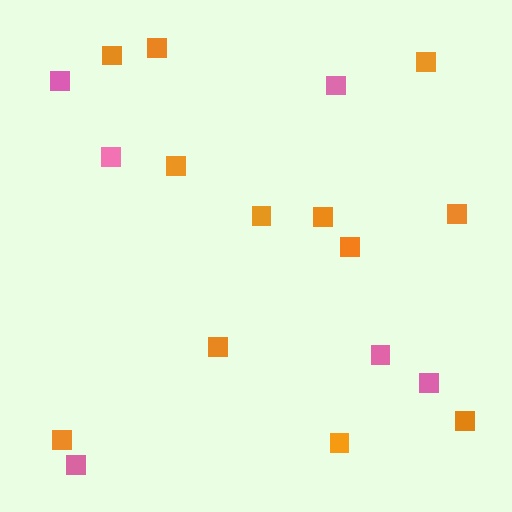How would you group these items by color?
There are 2 groups: one group of orange squares (12) and one group of pink squares (6).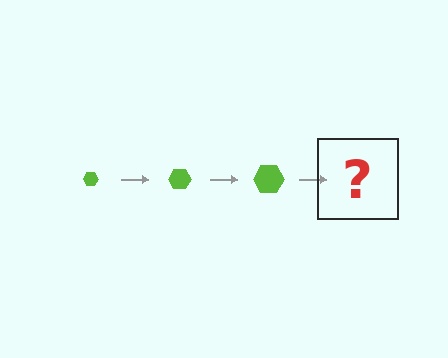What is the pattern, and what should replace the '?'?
The pattern is that the hexagon gets progressively larger each step. The '?' should be a lime hexagon, larger than the previous one.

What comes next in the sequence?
The next element should be a lime hexagon, larger than the previous one.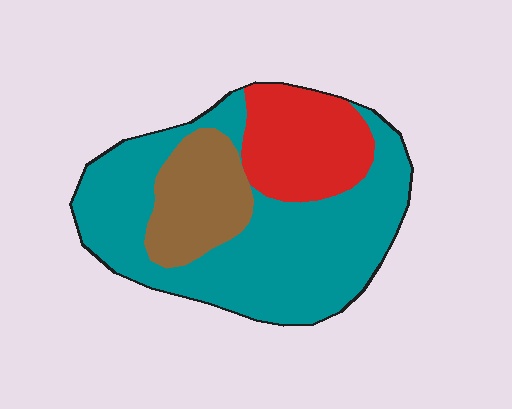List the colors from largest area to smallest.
From largest to smallest: teal, red, brown.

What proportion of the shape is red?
Red takes up between a sixth and a third of the shape.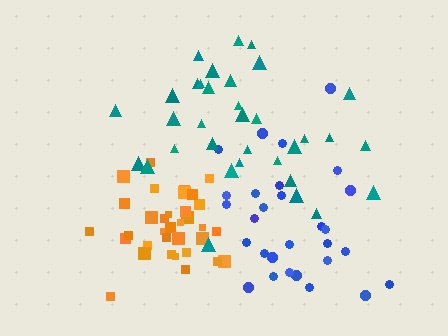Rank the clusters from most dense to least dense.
orange, blue, teal.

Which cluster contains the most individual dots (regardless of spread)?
Orange (34).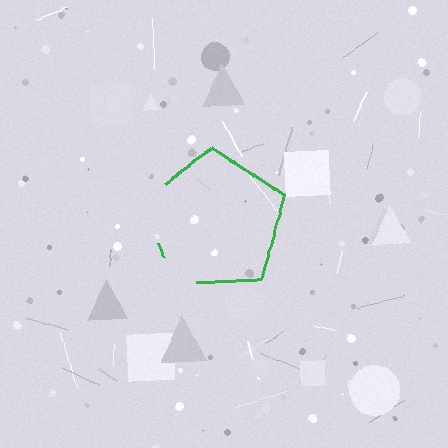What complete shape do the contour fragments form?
The contour fragments form a pentagon.